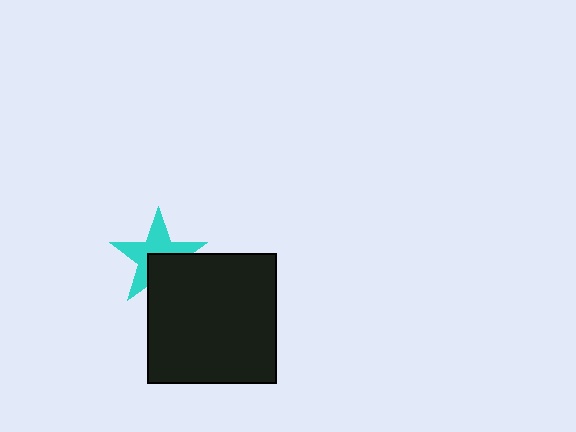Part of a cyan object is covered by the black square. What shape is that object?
It is a star.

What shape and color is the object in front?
The object in front is a black square.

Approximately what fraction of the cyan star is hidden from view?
Roughly 37% of the cyan star is hidden behind the black square.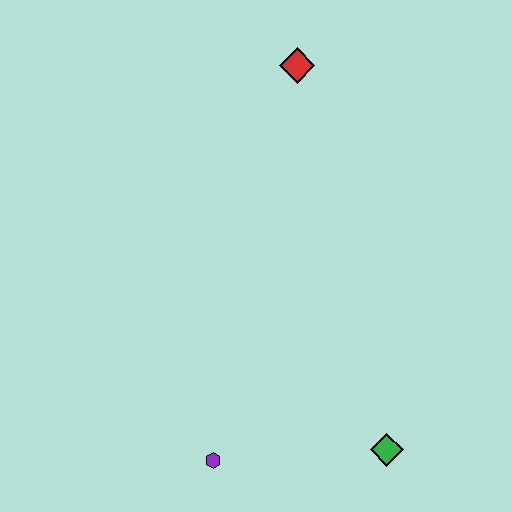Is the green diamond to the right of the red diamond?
Yes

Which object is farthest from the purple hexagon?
The red diamond is farthest from the purple hexagon.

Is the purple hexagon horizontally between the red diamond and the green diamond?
No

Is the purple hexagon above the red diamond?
No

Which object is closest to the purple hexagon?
The green diamond is closest to the purple hexagon.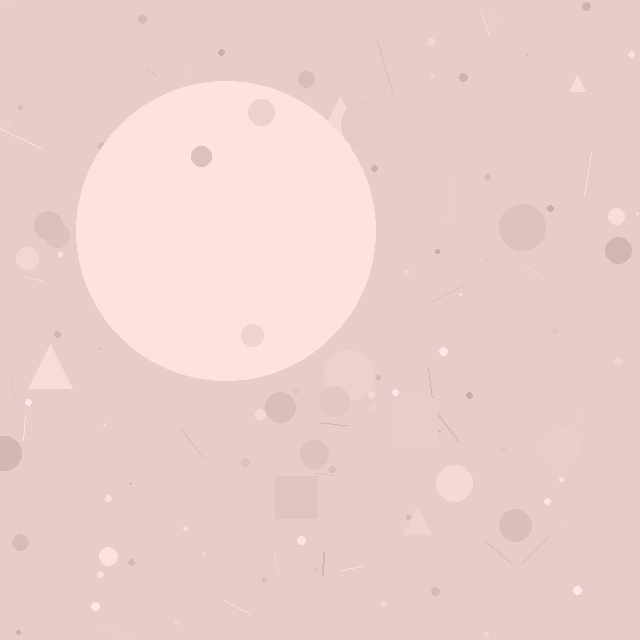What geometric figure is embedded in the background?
A circle is embedded in the background.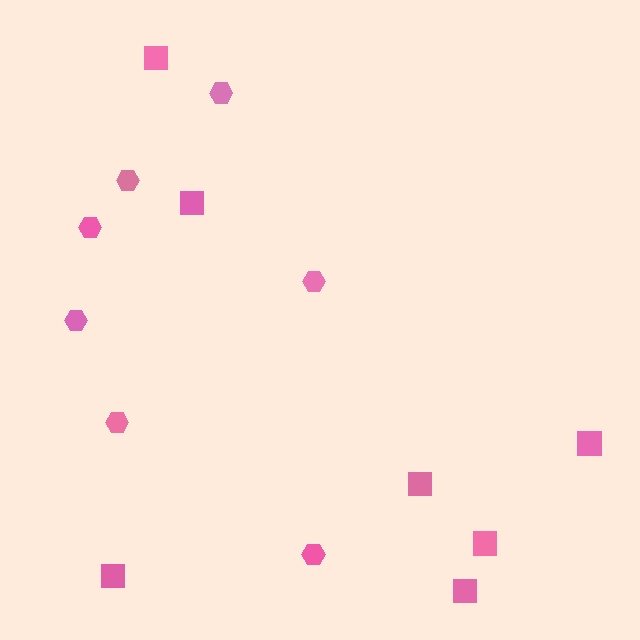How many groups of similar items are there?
There are 2 groups: one group of squares (7) and one group of hexagons (7).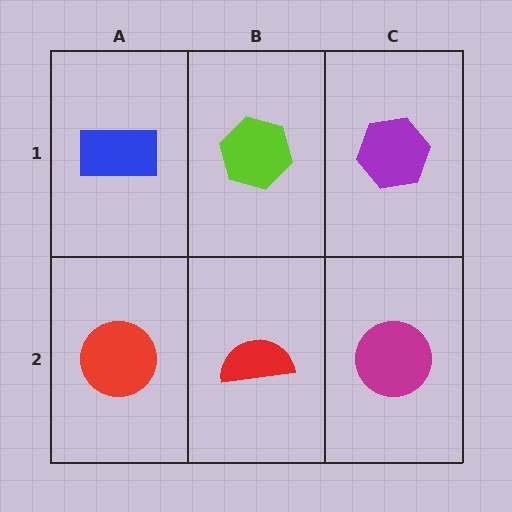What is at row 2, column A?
A red circle.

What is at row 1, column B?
A lime hexagon.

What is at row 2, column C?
A magenta circle.